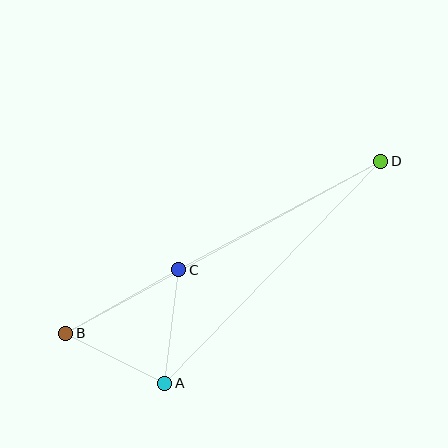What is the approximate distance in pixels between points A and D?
The distance between A and D is approximately 310 pixels.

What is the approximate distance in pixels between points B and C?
The distance between B and C is approximately 130 pixels.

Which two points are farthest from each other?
Points B and D are farthest from each other.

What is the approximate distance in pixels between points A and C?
The distance between A and C is approximately 115 pixels.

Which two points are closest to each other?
Points A and B are closest to each other.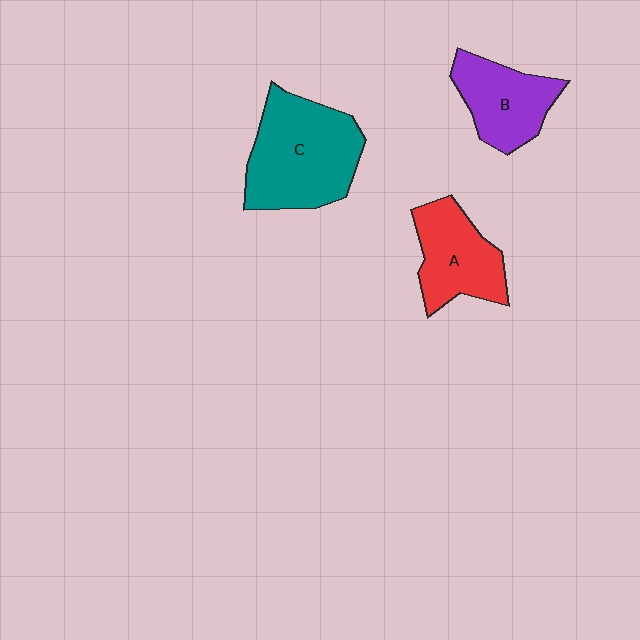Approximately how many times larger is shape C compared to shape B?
Approximately 1.6 times.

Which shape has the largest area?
Shape C (teal).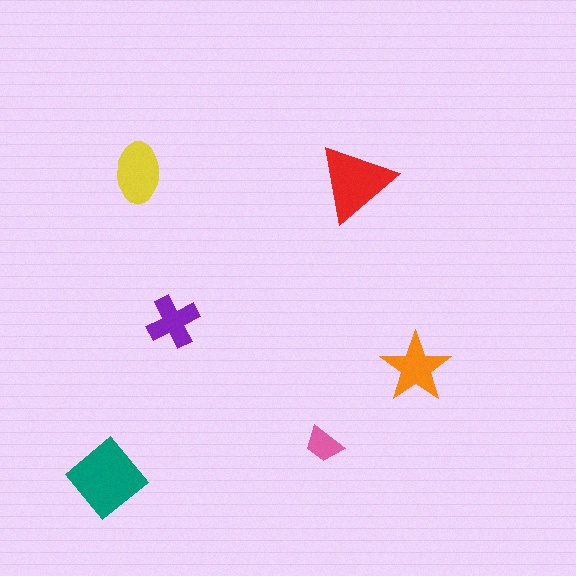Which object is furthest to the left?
The teal diamond is leftmost.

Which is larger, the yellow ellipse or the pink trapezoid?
The yellow ellipse.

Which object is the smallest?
The pink trapezoid.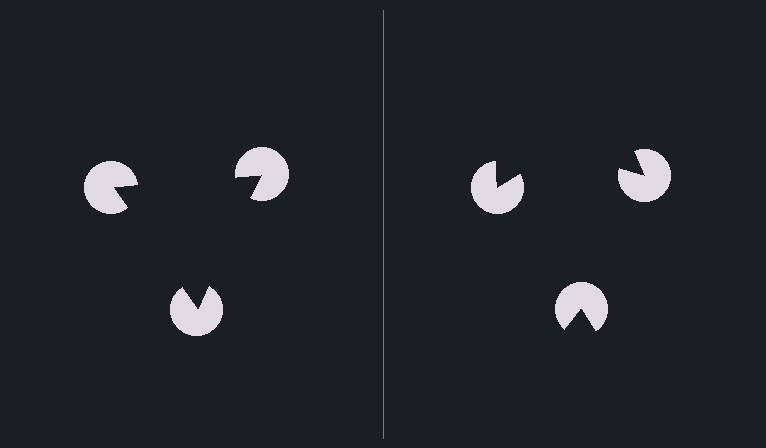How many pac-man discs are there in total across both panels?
6 — 3 on each side.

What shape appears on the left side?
An illusory triangle.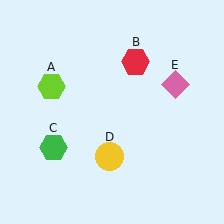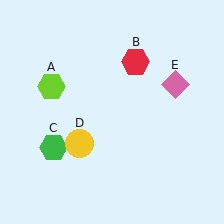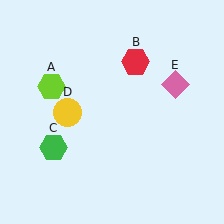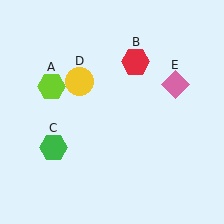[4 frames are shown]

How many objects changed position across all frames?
1 object changed position: yellow circle (object D).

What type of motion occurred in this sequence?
The yellow circle (object D) rotated clockwise around the center of the scene.